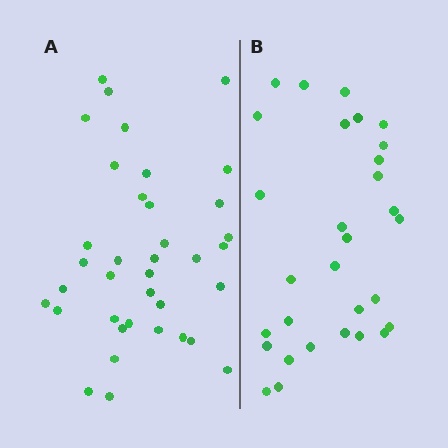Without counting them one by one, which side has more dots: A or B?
Region A (the left region) has more dots.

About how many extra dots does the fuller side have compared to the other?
Region A has roughly 8 or so more dots than region B.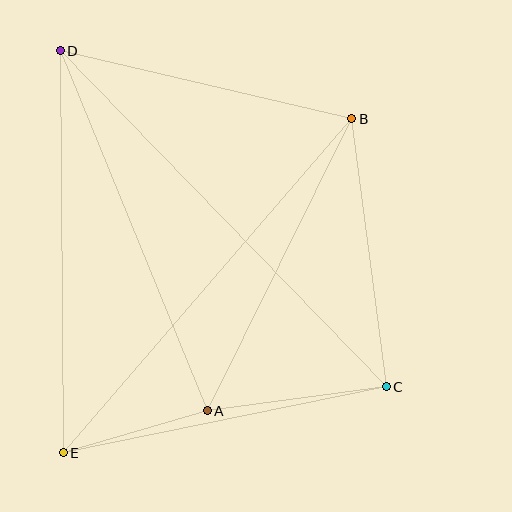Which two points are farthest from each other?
Points C and D are farthest from each other.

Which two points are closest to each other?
Points A and E are closest to each other.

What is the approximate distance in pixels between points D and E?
The distance between D and E is approximately 402 pixels.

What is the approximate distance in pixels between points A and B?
The distance between A and B is approximately 326 pixels.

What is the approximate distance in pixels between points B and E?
The distance between B and E is approximately 441 pixels.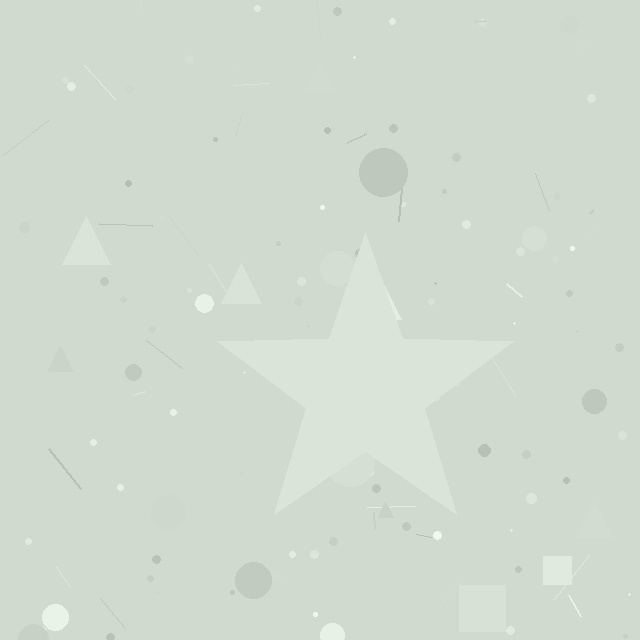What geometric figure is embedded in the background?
A star is embedded in the background.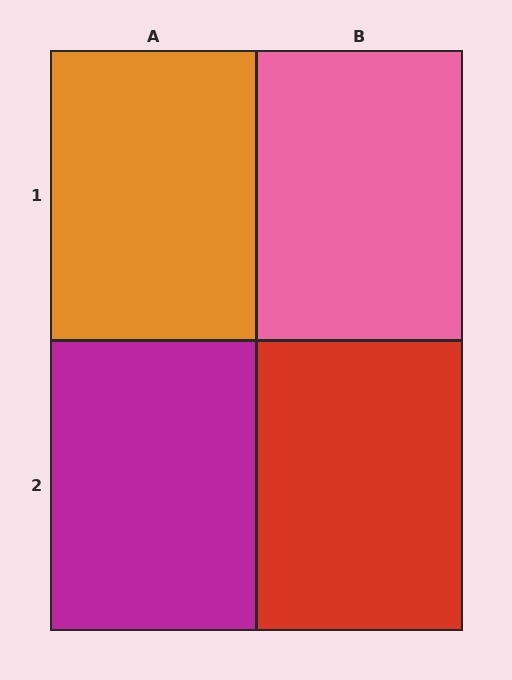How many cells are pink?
1 cell is pink.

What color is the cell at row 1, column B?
Pink.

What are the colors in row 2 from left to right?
Magenta, red.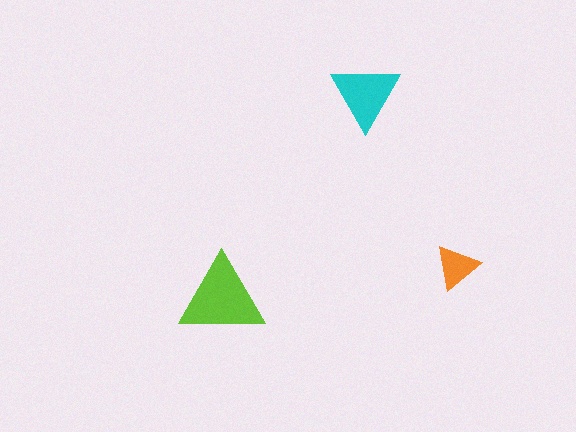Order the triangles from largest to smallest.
the lime one, the cyan one, the orange one.